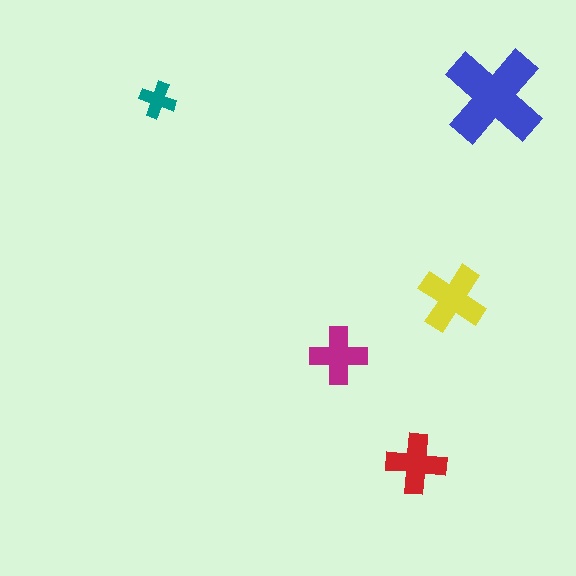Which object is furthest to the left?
The teal cross is leftmost.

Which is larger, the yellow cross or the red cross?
The yellow one.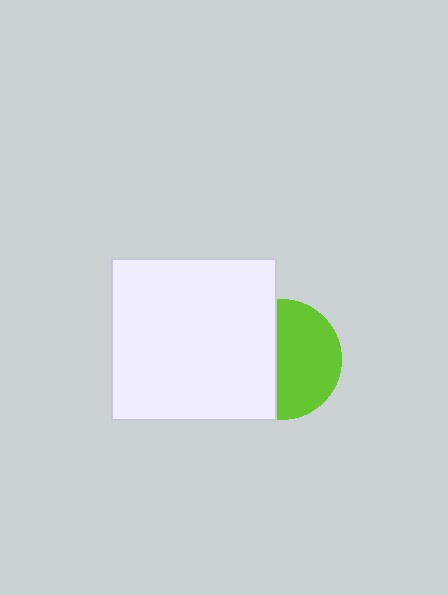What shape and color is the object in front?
The object in front is a white rectangle.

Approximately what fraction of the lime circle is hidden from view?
Roughly 46% of the lime circle is hidden behind the white rectangle.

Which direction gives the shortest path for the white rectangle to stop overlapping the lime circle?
Moving left gives the shortest separation.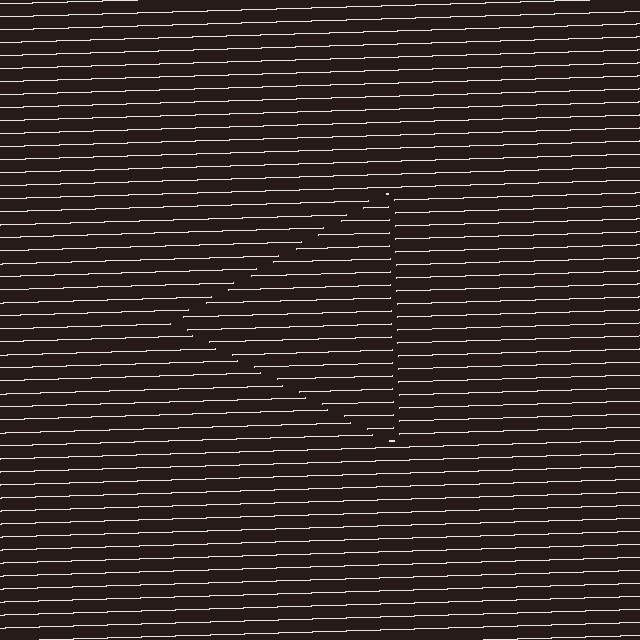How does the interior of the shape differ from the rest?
The interior of the shape contains the same grating, shifted by half a period — the contour is defined by the phase discontinuity where line-ends from the inner and outer gratings abut.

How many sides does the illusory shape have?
3 sides — the line-ends trace a triangle.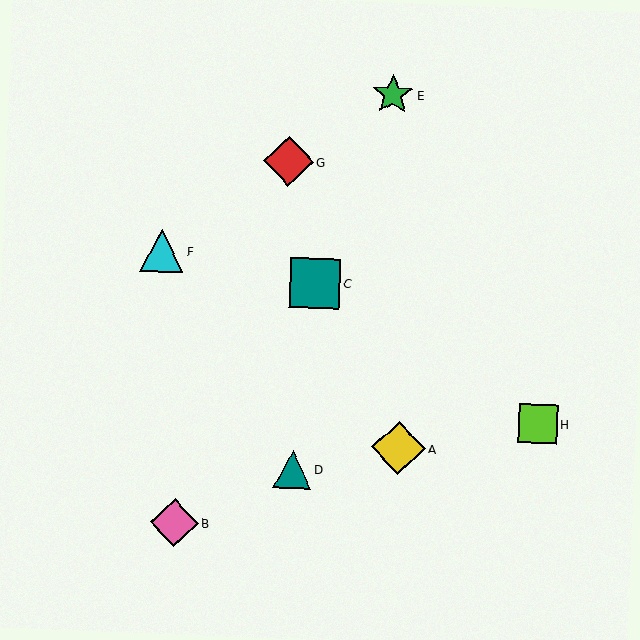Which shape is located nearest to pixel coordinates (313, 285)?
The teal square (labeled C) at (315, 283) is nearest to that location.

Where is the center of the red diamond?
The center of the red diamond is at (289, 161).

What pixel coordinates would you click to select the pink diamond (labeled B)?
Click at (174, 522) to select the pink diamond B.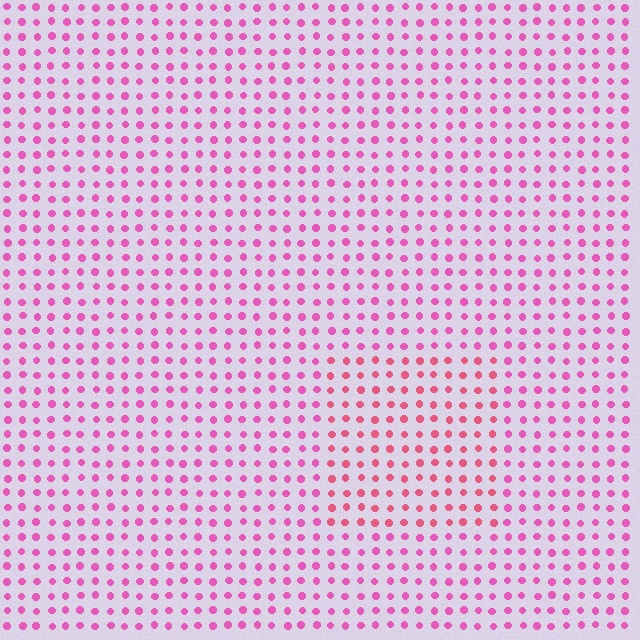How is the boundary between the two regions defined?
The boundary is defined purely by a slight shift in hue (about 24 degrees). Spacing, size, and orientation are identical on both sides.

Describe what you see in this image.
The image is filled with small pink elements in a uniform arrangement. A rectangle-shaped region is visible where the elements are tinted to a slightly different hue, forming a subtle color boundary.